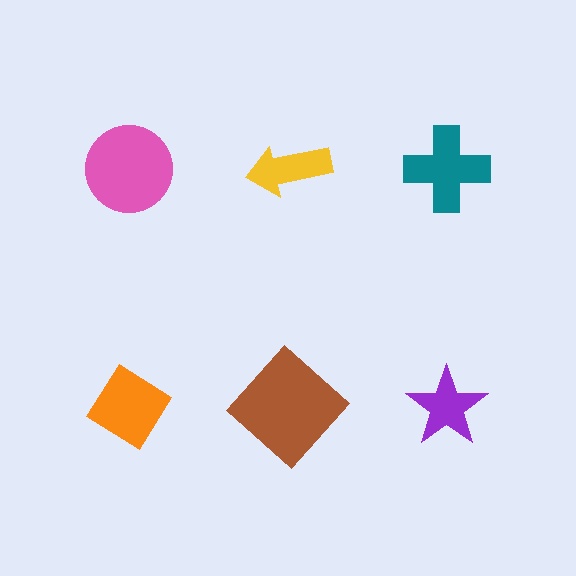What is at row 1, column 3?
A teal cross.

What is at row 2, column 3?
A purple star.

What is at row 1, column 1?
A pink circle.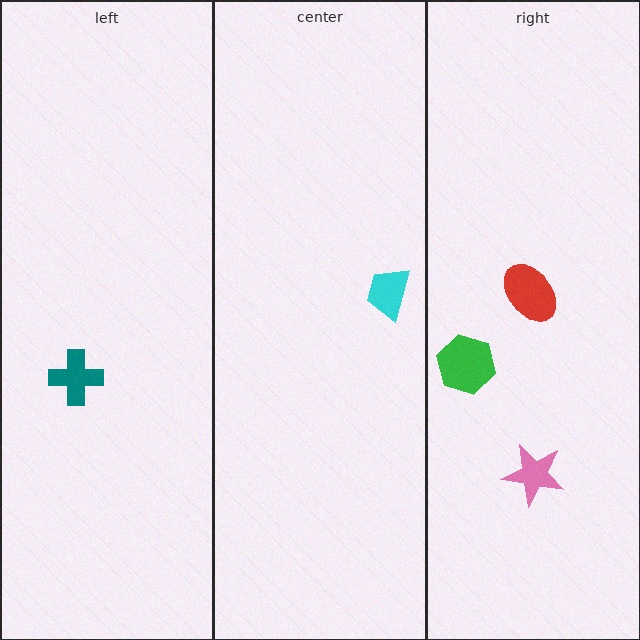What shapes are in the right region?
The red ellipse, the pink star, the green hexagon.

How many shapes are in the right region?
3.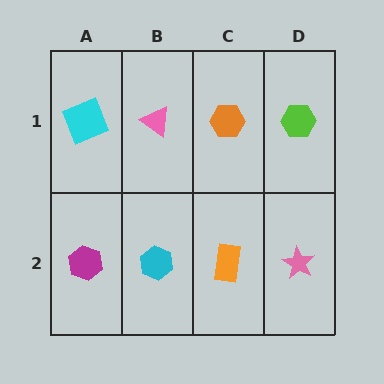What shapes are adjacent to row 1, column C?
An orange rectangle (row 2, column C), a pink triangle (row 1, column B), a lime hexagon (row 1, column D).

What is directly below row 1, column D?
A pink star.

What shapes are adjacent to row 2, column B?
A pink triangle (row 1, column B), a magenta hexagon (row 2, column A), an orange rectangle (row 2, column C).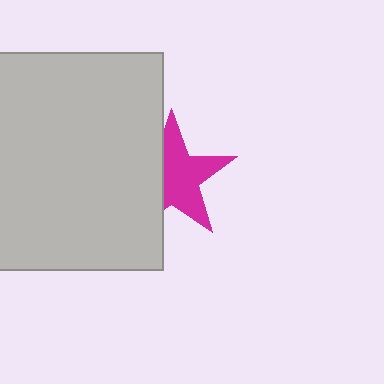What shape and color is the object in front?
The object in front is a light gray rectangle.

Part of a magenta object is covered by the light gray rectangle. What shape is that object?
It is a star.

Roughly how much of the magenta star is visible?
About half of it is visible (roughly 63%).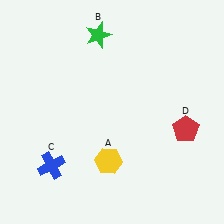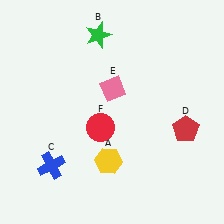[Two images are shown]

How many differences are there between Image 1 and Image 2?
There are 2 differences between the two images.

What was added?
A pink diamond (E), a red circle (F) were added in Image 2.